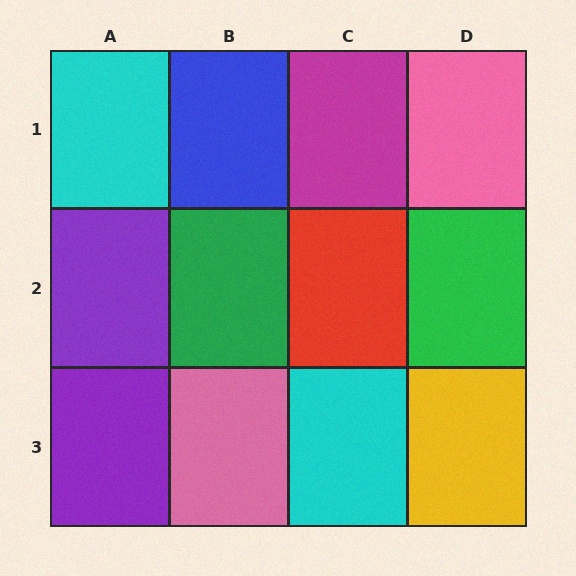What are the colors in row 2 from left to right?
Purple, green, red, green.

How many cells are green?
2 cells are green.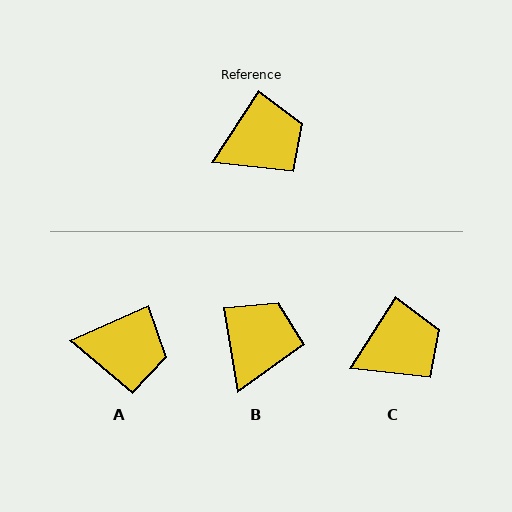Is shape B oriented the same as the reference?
No, it is off by about 42 degrees.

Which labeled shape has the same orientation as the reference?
C.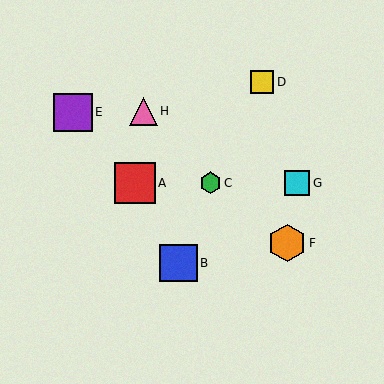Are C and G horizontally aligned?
Yes, both are at y≈183.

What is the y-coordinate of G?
Object G is at y≈183.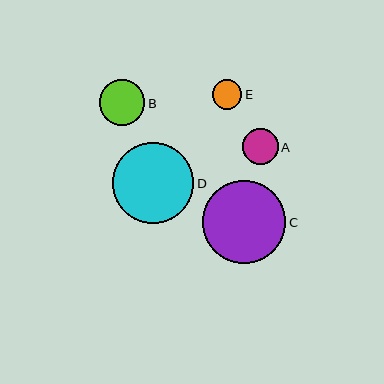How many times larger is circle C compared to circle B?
Circle C is approximately 1.8 times the size of circle B.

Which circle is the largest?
Circle C is the largest with a size of approximately 83 pixels.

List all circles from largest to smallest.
From largest to smallest: C, D, B, A, E.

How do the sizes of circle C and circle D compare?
Circle C and circle D are approximately the same size.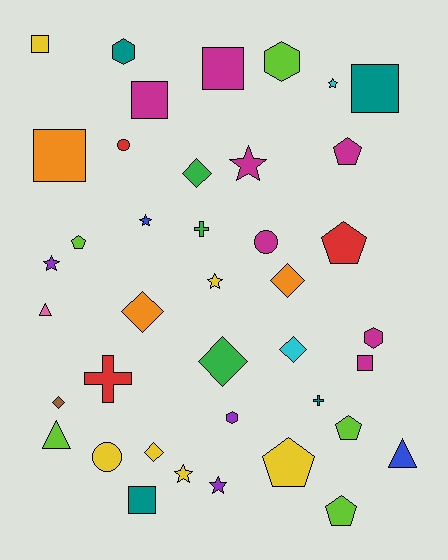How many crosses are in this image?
There are 3 crosses.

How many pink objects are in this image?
There is 1 pink object.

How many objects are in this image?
There are 40 objects.